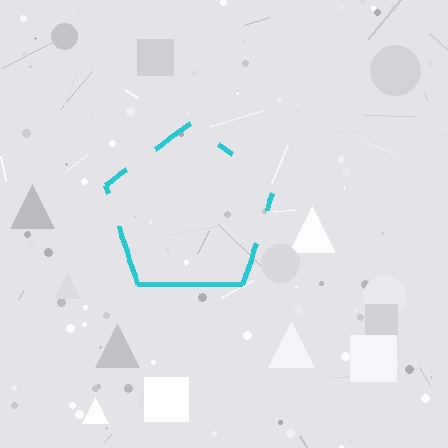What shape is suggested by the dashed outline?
The dashed outline suggests a pentagon.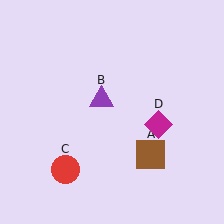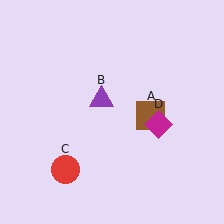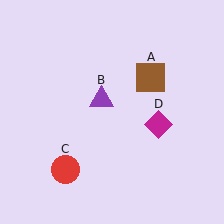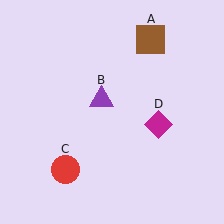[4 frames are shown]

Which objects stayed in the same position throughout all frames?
Purple triangle (object B) and red circle (object C) and magenta diamond (object D) remained stationary.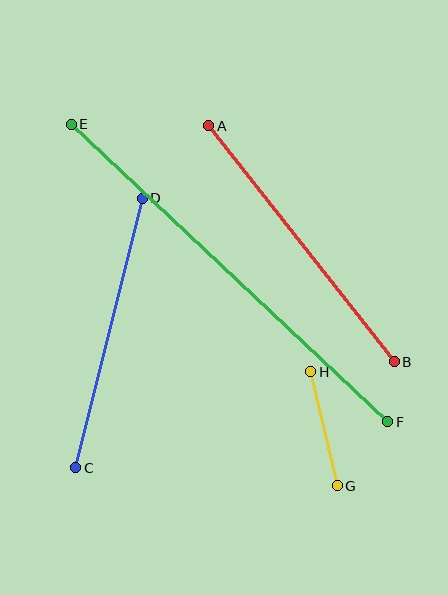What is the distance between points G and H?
The distance is approximately 117 pixels.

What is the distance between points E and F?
The distance is approximately 435 pixels.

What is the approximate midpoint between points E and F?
The midpoint is at approximately (229, 273) pixels.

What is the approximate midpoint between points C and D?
The midpoint is at approximately (109, 333) pixels.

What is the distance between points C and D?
The distance is approximately 278 pixels.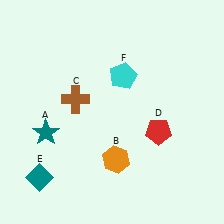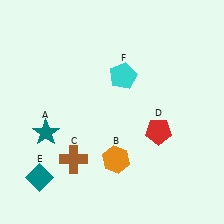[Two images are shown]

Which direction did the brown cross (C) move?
The brown cross (C) moved down.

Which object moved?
The brown cross (C) moved down.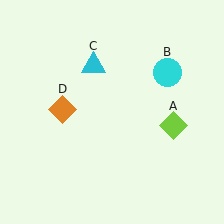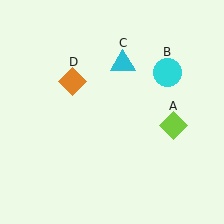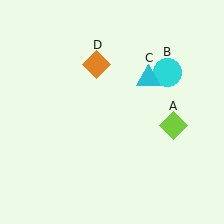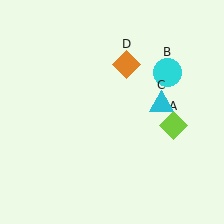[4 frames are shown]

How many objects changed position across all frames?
2 objects changed position: cyan triangle (object C), orange diamond (object D).